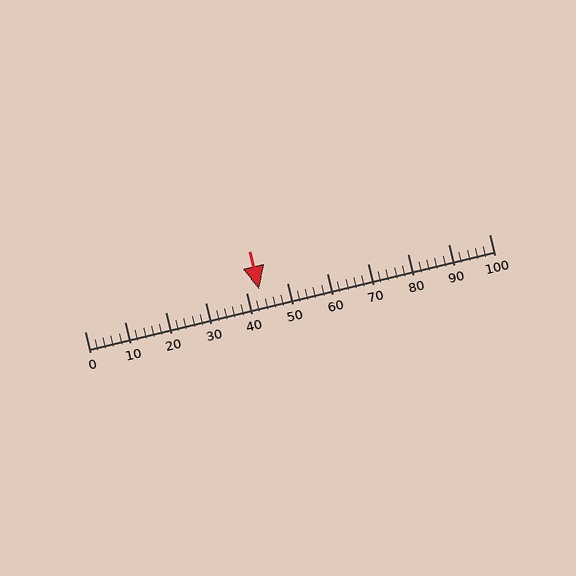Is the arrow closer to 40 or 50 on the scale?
The arrow is closer to 40.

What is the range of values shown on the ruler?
The ruler shows values from 0 to 100.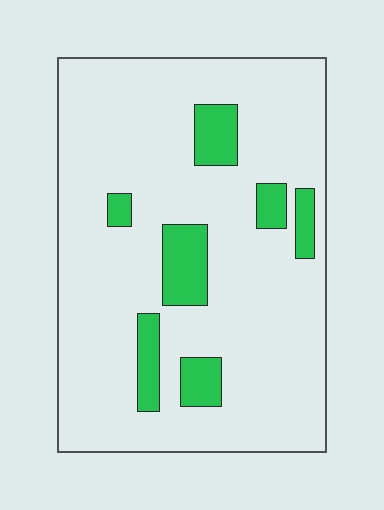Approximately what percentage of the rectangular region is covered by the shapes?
Approximately 15%.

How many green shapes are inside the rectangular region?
7.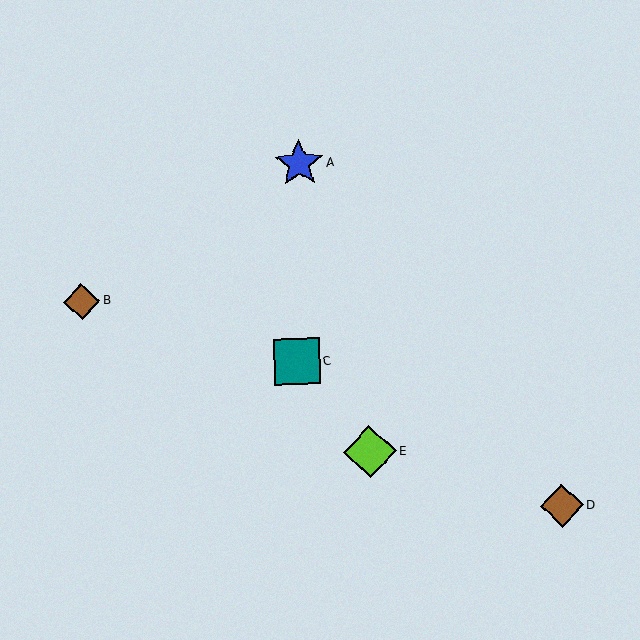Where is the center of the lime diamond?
The center of the lime diamond is at (370, 452).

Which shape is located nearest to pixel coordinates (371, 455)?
The lime diamond (labeled E) at (370, 452) is nearest to that location.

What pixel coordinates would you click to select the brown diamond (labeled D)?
Click at (562, 506) to select the brown diamond D.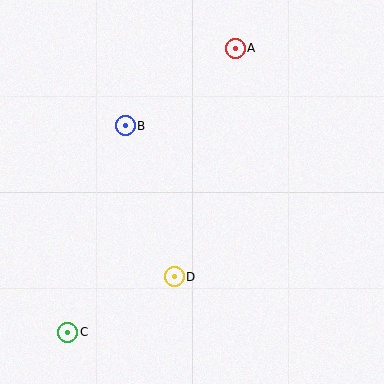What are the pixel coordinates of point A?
Point A is at (235, 48).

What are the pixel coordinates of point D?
Point D is at (174, 277).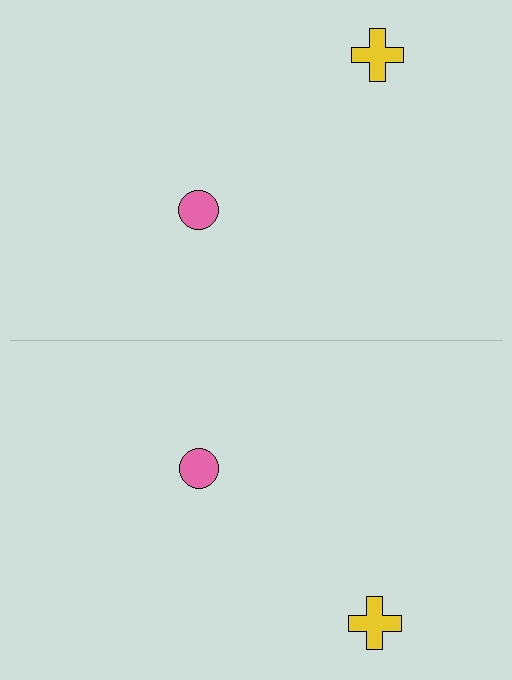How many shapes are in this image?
There are 4 shapes in this image.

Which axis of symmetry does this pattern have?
The pattern has a horizontal axis of symmetry running through the center of the image.